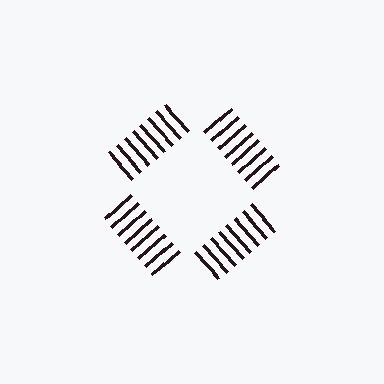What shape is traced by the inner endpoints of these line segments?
An illusory square — the line segments terminate on its edges but no continuous stroke is drawn.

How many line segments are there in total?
32 — 8 along each of the 4 edges.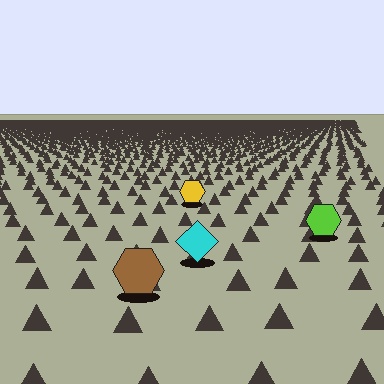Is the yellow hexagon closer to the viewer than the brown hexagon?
No. The brown hexagon is closer — you can tell from the texture gradient: the ground texture is coarser near it.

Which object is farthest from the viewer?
The yellow hexagon is farthest from the viewer. It appears smaller and the ground texture around it is denser.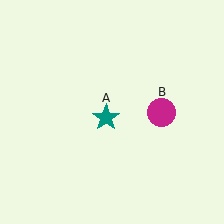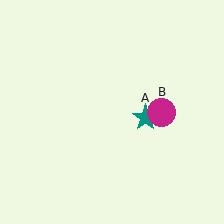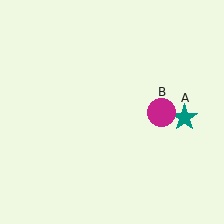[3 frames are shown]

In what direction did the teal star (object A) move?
The teal star (object A) moved right.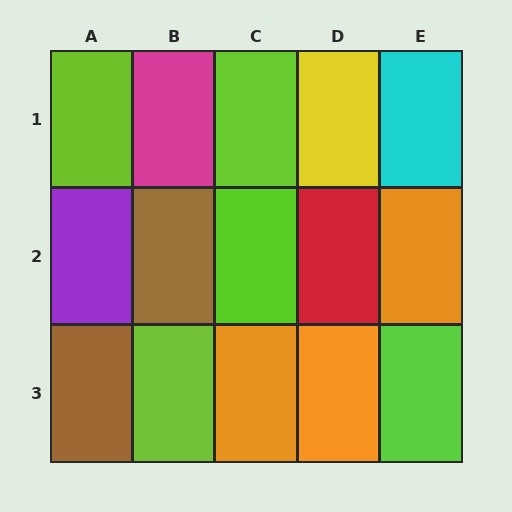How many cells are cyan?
1 cell is cyan.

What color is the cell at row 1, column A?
Lime.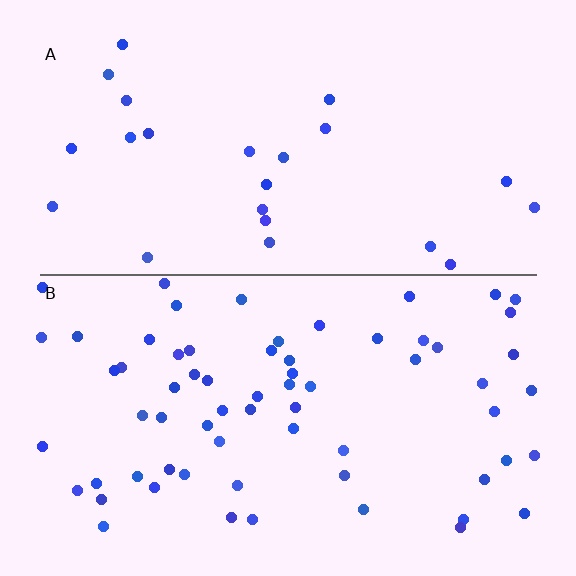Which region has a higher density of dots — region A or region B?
B (the bottom).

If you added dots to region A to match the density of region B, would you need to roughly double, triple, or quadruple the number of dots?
Approximately triple.